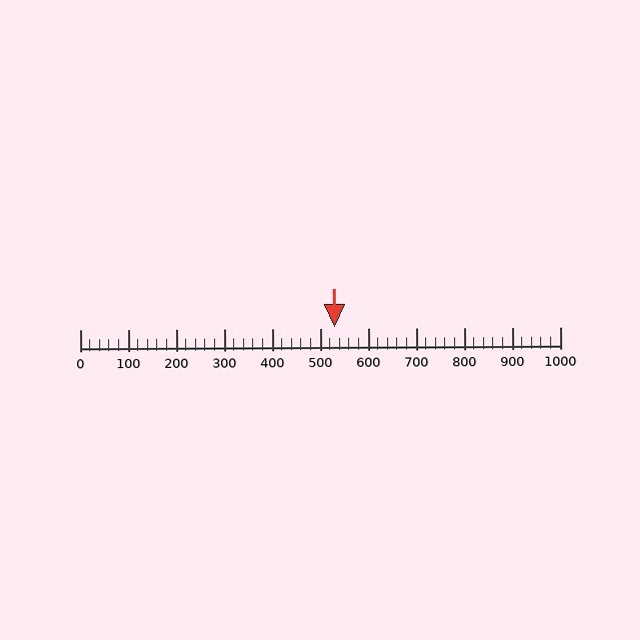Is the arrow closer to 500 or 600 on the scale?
The arrow is closer to 500.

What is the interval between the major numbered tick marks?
The major tick marks are spaced 100 units apart.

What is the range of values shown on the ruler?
The ruler shows values from 0 to 1000.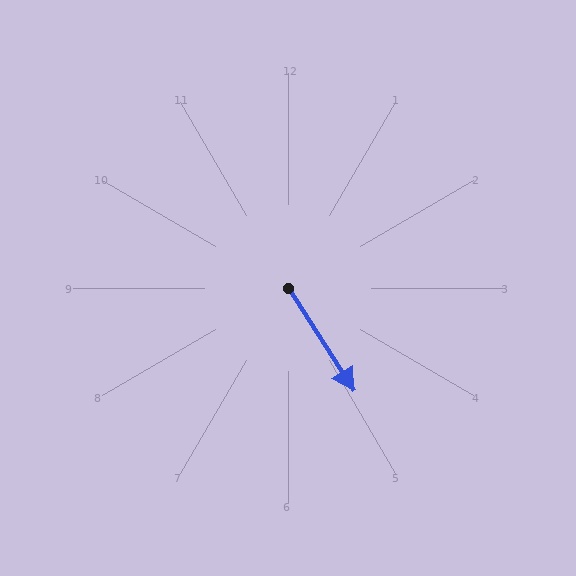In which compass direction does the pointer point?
Southeast.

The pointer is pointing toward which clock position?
Roughly 5 o'clock.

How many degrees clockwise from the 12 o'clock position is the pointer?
Approximately 147 degrees.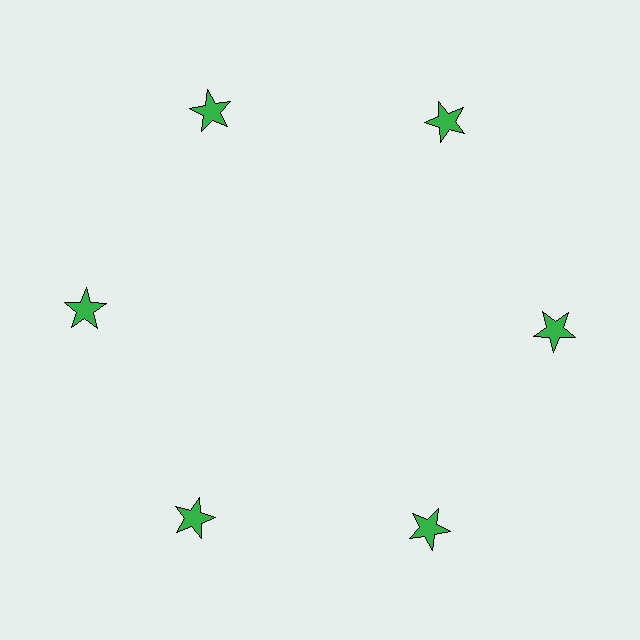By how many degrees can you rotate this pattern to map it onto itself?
The pattern maps onto itself every 60 degrees of rotation.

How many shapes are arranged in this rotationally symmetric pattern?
There are 6 shapes, arranged in 6 groups of 1.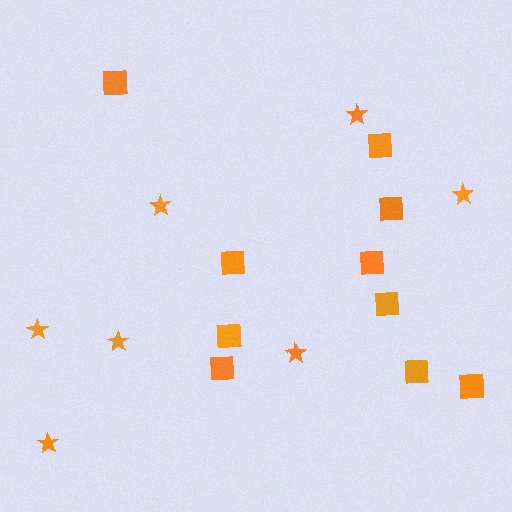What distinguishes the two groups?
There are 2 groups: one group of stars (7) and one group of squares (10).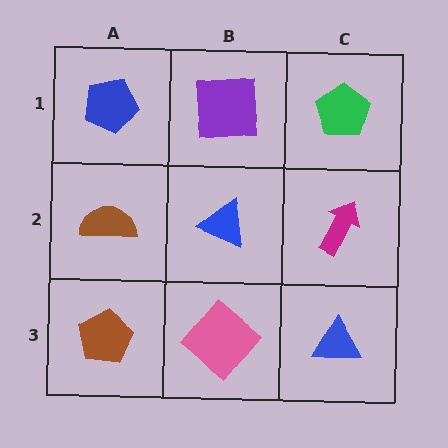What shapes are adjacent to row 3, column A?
A brown semicircle (row 2, column A), a pink diamond (row 3, column B).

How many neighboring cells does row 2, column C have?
3.